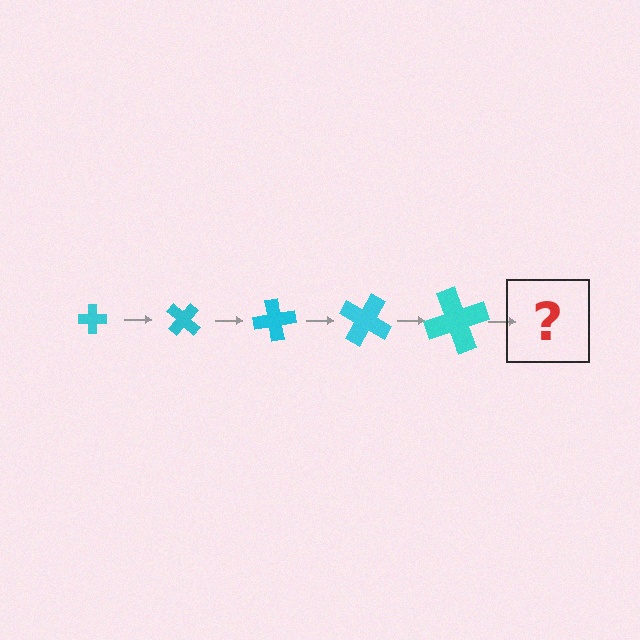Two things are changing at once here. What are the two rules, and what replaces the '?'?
The two rules are that the cross grows larger each step and it rotates 40 degrees each step. The '?' should be a cross, larger than the previous one and rotated 200 degrees from the start.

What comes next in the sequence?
The next element should be a cross, larger than the previous one and rotated 200 degrees from the start.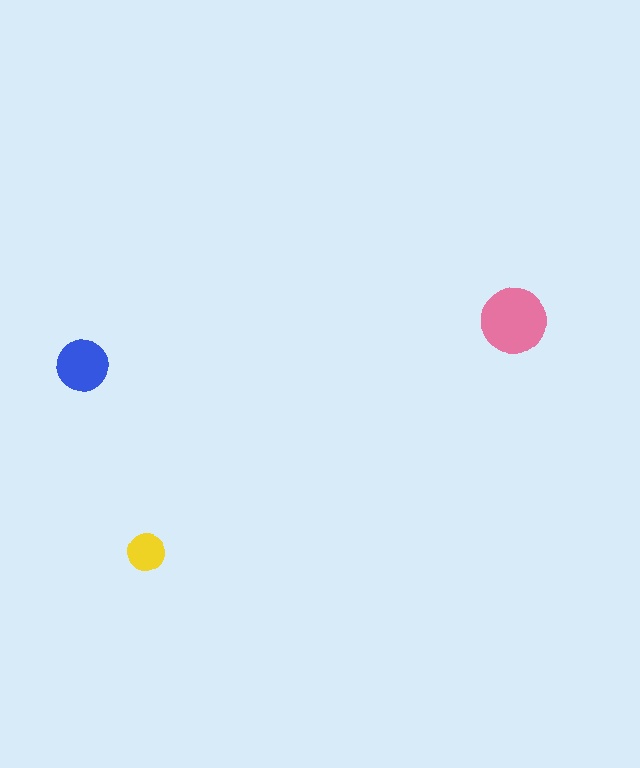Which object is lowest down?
The yellow circle is bottommost.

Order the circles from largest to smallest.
the pink one, the blue one, the yellow one.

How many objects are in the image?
There are 3 objects in the image.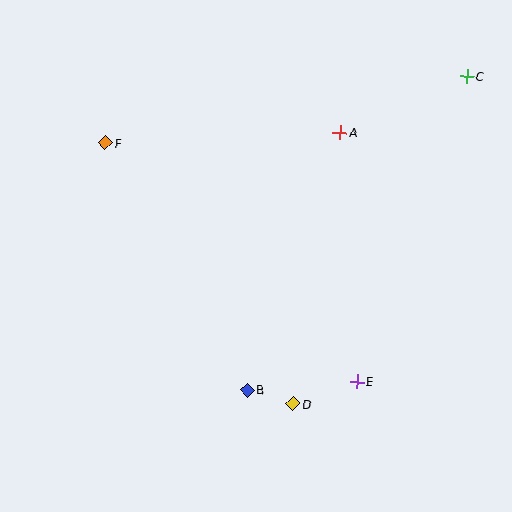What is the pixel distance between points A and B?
The distance between A and B is 274 pixels.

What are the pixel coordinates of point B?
Point B is at (247, 390).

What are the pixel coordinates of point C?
Point C is at (467, 76).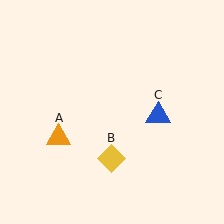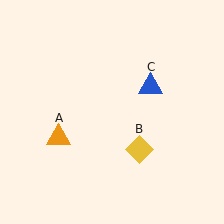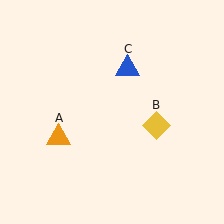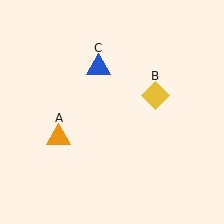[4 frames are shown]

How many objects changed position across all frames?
2 objects changed position: yellow diamond (object B), blue triangle (object C).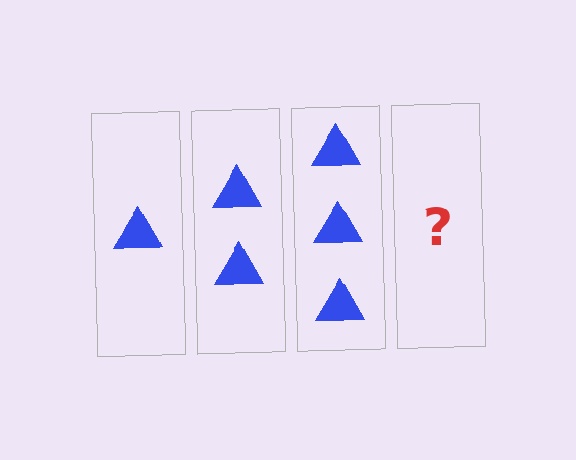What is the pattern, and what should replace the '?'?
The pattern is that each step adds one more triangle. The '?' should be 4 triangles.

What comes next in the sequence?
The next element should be 4 triangles.